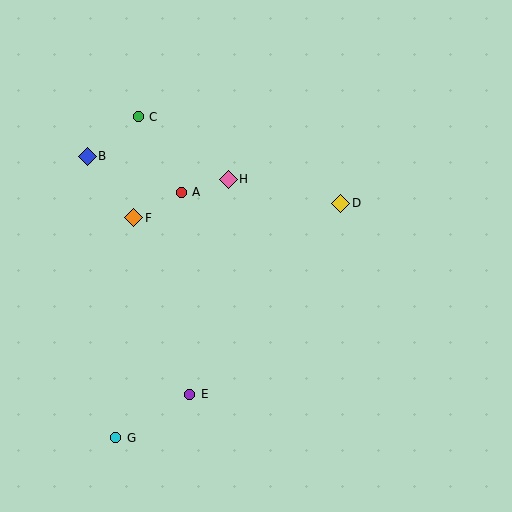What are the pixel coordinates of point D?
Point D is at (341, 203).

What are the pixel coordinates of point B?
Point B is at (87, 156).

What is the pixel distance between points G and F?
The distance between G and F is 220 pixels.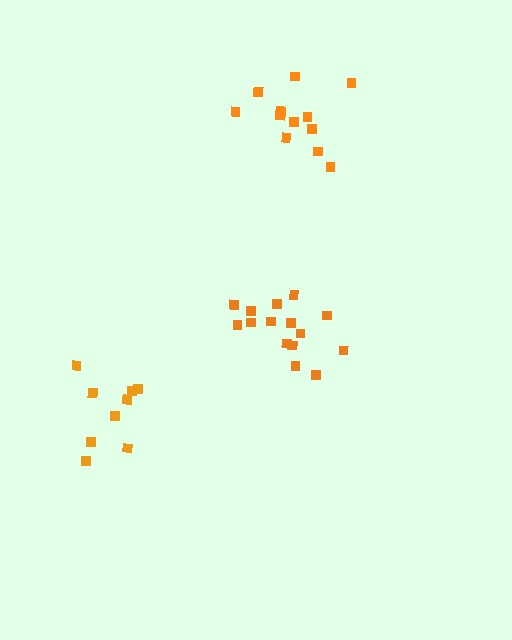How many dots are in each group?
Group 1: 9 dots, Group 2: 15 dots, Group 3: 12 dots (36 total).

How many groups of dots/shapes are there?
There are 3 groups.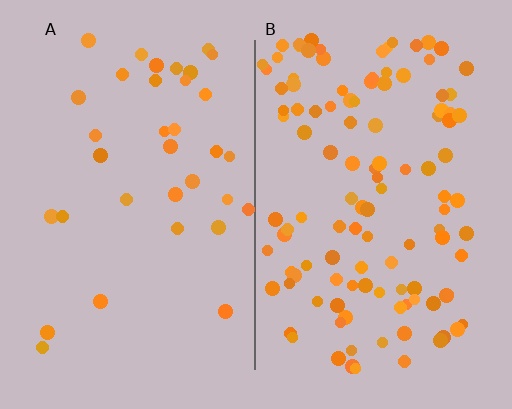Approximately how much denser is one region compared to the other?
Approximately 3.4× — region B over region A.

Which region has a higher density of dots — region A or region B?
B (the right).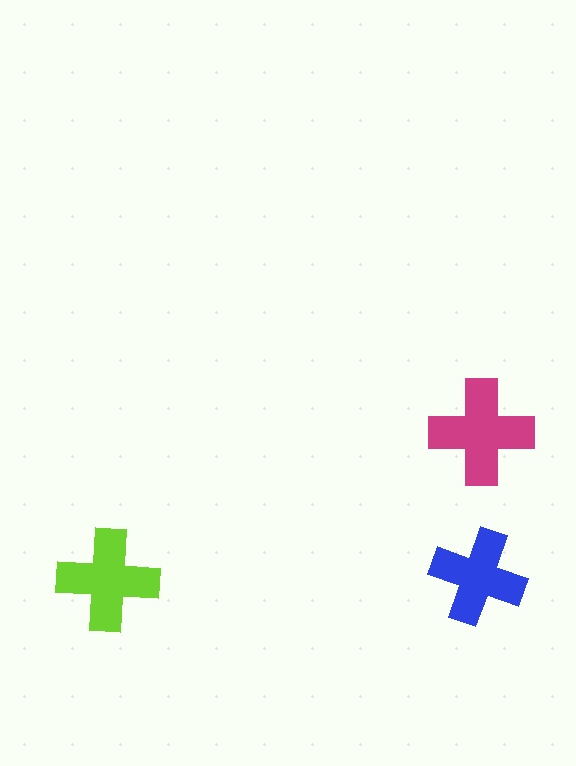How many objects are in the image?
There are 3 objects in the image.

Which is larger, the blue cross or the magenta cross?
The magenta one.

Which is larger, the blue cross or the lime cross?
The lime one.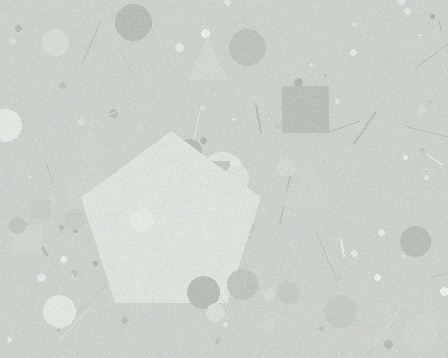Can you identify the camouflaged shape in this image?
The camouflaged shape is a pentagon.